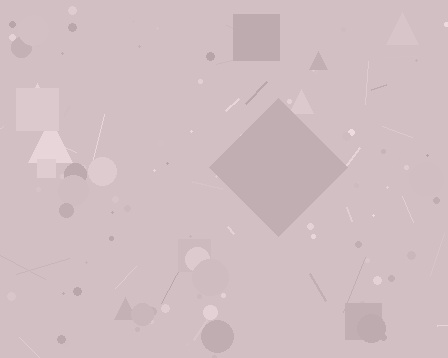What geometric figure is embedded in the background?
A diamond is embedded in the background.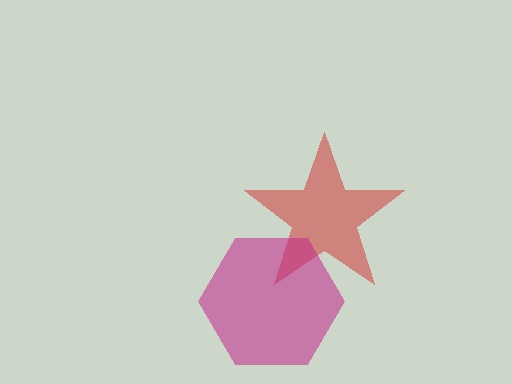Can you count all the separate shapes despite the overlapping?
Yes, there are 2 separate shapes.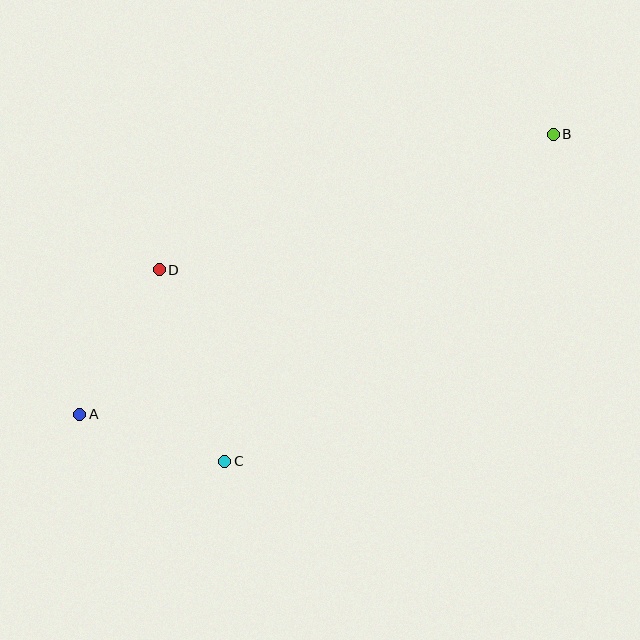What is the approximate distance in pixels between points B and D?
The distance between B and D is approximately 417 pixels.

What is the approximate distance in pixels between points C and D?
The distance between C and D is approximately 202 pixels.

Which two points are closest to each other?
Points A and C are closest to each other.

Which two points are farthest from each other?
Points A and B are farthest from each other.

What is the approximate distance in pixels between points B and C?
The distance between B and C is approximately 464 pixels.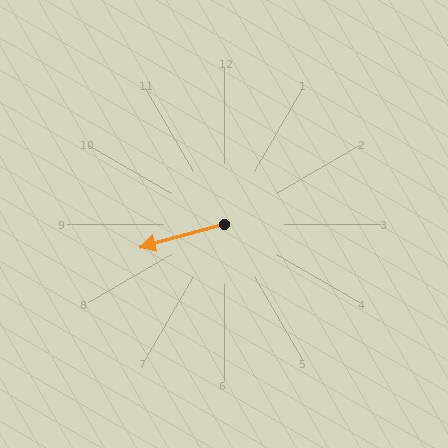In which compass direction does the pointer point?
West.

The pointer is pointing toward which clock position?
Roughly 8 o'clock.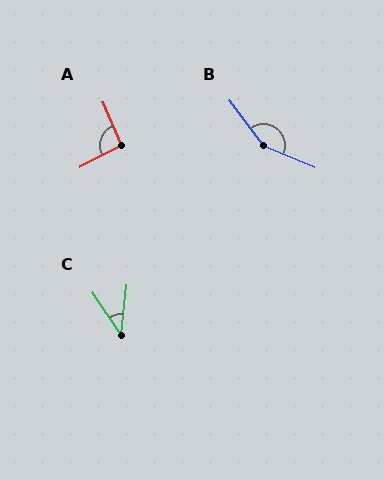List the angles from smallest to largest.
C (41°), A (94°), B (150°).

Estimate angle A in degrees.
Approximately 94 degrees.